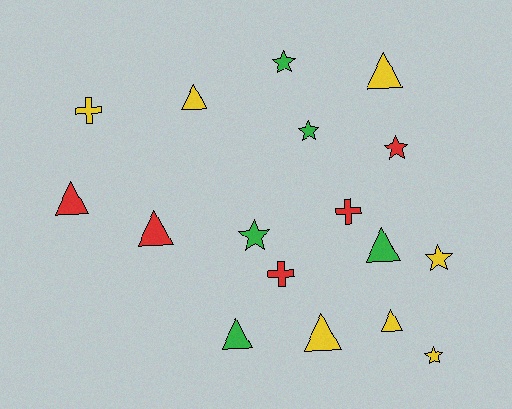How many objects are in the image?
There are 17 objects.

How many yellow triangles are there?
There are 4 yellow triangles.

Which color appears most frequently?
Yellow, with 7 objects.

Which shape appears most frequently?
Triangle, with 8 objects.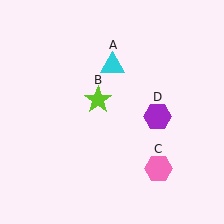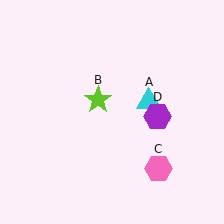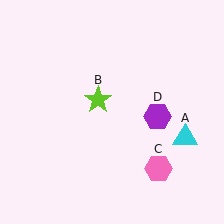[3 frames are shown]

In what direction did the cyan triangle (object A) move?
The cyan triangle (object A) moved down and to the right.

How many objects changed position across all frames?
1 object changed position: cyan triangle (object A).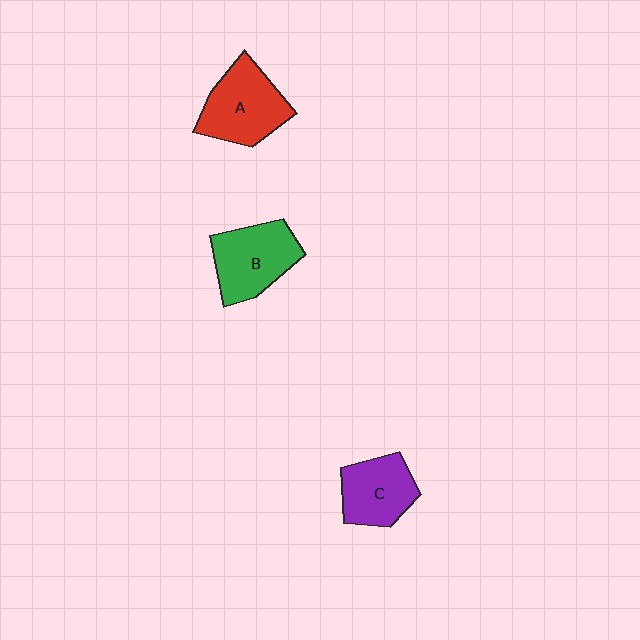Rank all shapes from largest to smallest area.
From largest to smallest: A (red), B (green), C (purple).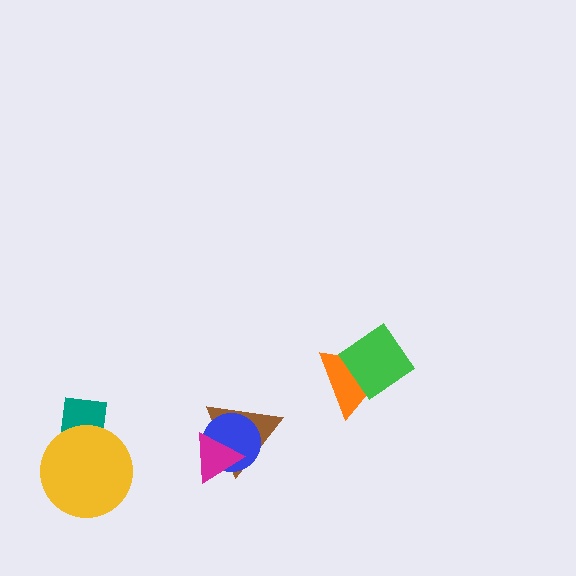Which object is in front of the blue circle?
The magenta triangle is in front of the blue circle.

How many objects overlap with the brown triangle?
2 objects overlap with the brown triangle.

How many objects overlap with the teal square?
1 object overlaps with the teal square.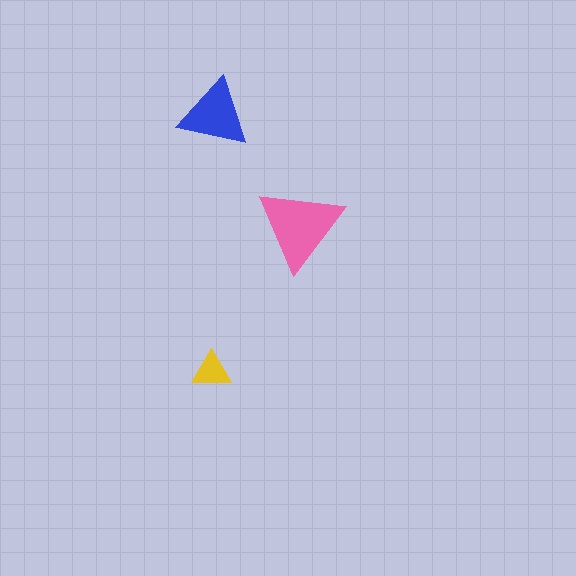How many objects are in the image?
There are 3 objects in the image.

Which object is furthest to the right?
The pink triangle is rightmost.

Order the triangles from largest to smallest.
the pink one, the blue one, the yellow one.